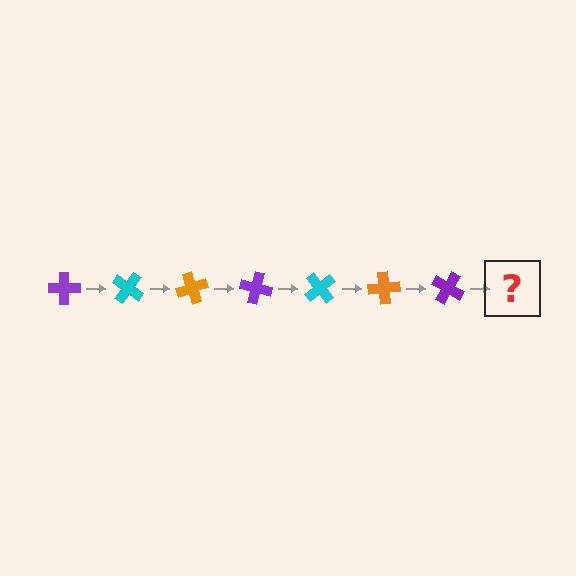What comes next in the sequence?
The next element should be a cyan cross, rotated 245 degrees from the start.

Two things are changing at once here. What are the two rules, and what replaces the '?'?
The two rules are that it rotates 35 degrees each step and the color cycles through purple, cyan, and orange. The '?' should be a cyan cross, rotated 245 degrees from the start.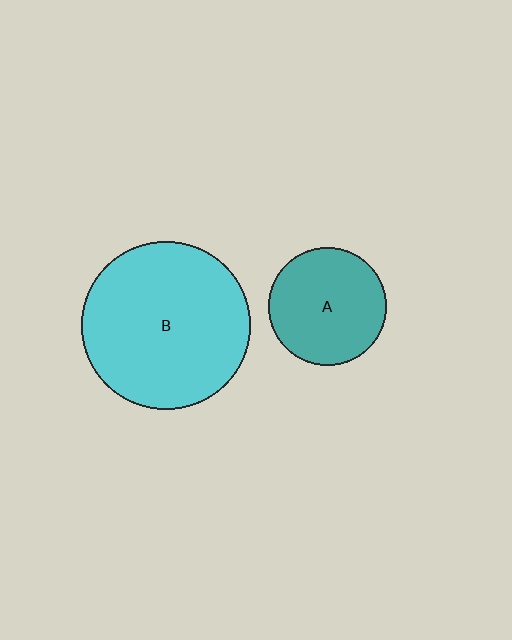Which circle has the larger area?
Circle B (cyan).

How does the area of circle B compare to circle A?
Approximately 2.0 times.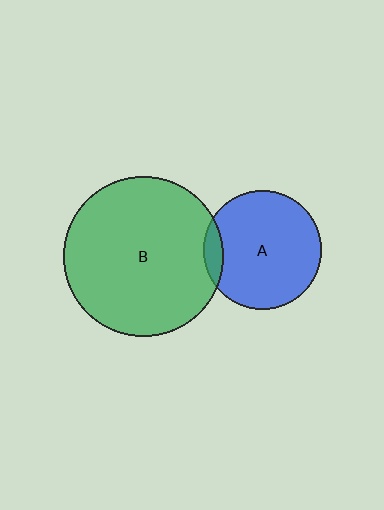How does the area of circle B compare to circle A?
Approximately 1.8 times.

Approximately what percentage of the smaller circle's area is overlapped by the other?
Approximately 10%.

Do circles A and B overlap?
Yes.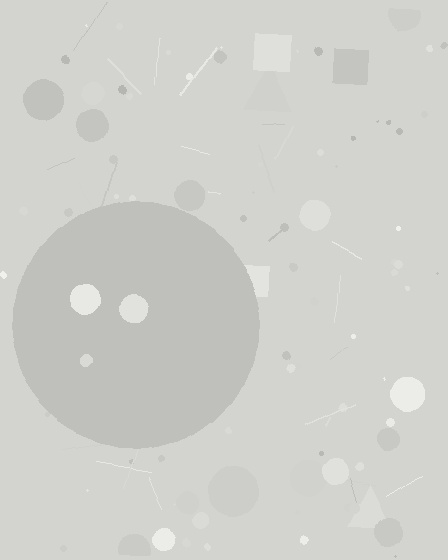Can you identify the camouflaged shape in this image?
The camouflaged shape is a circle.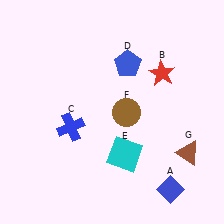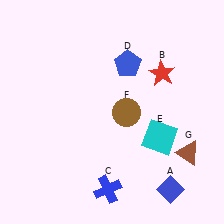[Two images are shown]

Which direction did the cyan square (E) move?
The cyan square (E) moved right.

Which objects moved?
The objects that moved are: the blue cross (C), the cyan square (E).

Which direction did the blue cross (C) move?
The blue cross (C) moved down.